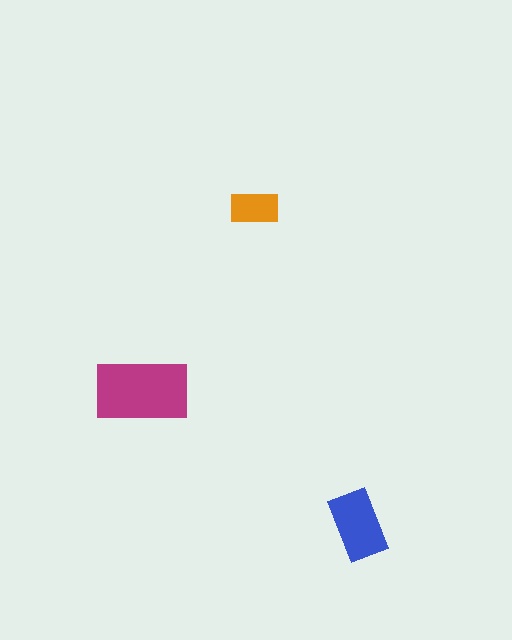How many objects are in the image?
There are 3 objects in the image.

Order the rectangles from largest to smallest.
the magenta one, the blue one, the orange one.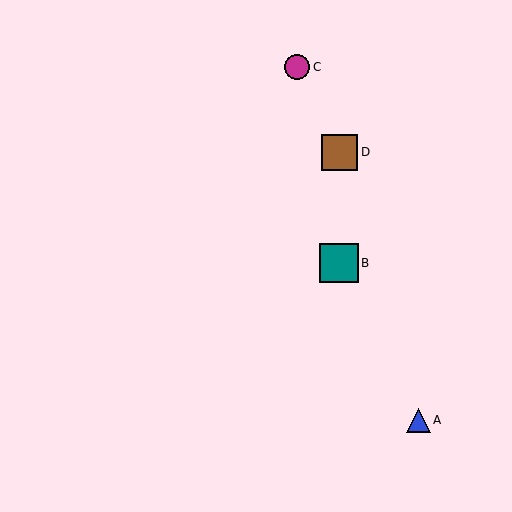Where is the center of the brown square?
The center of the brown square is at (340, 152).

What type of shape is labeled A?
Shape A is a blue triangle.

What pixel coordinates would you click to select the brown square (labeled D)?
Click at (340, 152) to select the brown square D.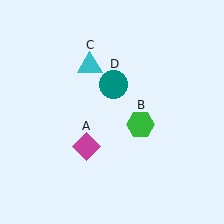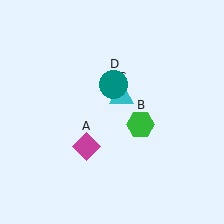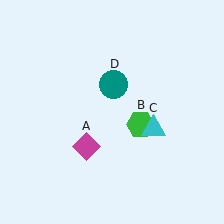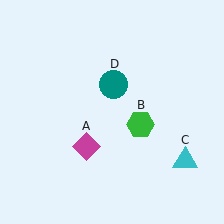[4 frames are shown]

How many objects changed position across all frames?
1 object changed position: cyan triangle (object C).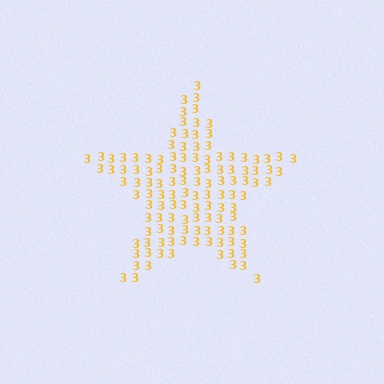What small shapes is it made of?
It is made of small digit 3's.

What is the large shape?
The large shape is a star.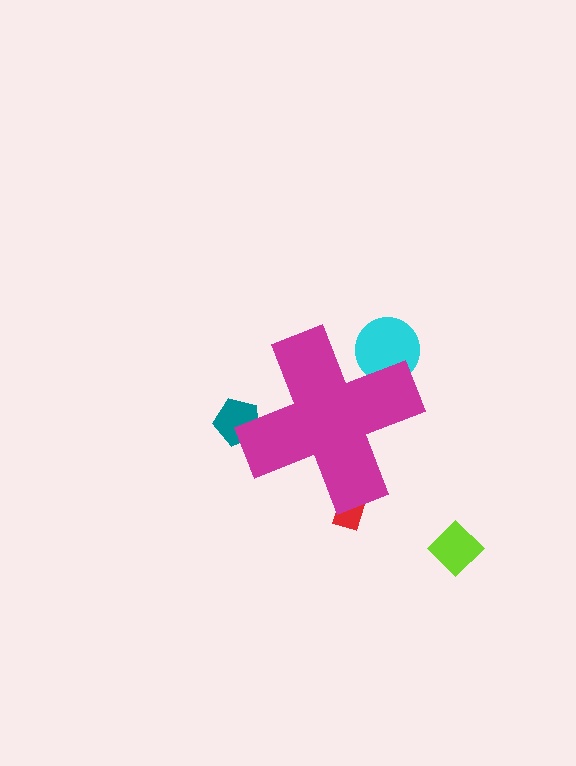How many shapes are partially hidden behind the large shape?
3 shapes are partially hidden.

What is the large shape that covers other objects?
A magenta cross.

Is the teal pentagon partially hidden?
Yes, the teal pentagon is partially hidden behind the magenta cross.